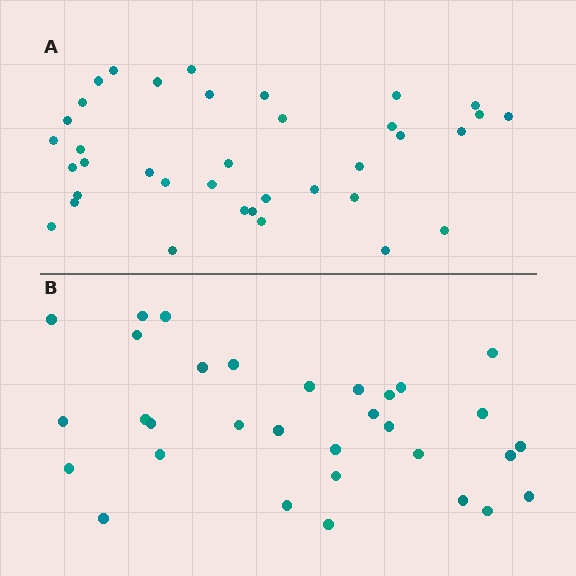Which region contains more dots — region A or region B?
Region A (the top region) has more dots.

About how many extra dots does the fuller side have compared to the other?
Region A has about 5 more dots than region B.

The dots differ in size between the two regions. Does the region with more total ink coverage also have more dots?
No. Region B has more total ink coverage because its dots are larger, but region A actually contains more individual dots. Total area can be misleading — the number of items is what matters here.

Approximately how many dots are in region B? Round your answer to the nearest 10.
About 30 dots. (The exact count is 32, which rounds to 30.)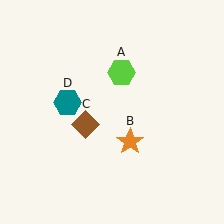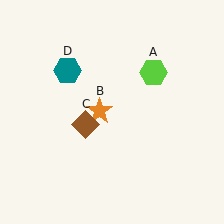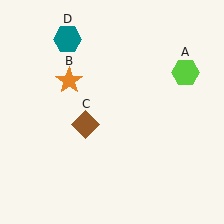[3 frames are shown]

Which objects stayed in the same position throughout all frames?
Brown diamond (object C) remained stationary.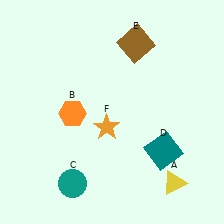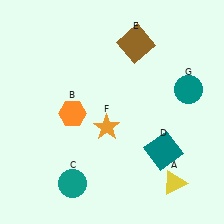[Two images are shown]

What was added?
A teal circle (G) was added in Image 2.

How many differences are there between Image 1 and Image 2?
There is 1 difference between the two images.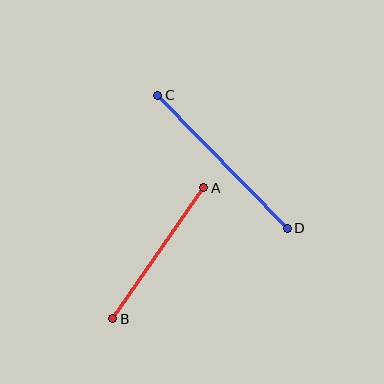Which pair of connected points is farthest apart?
Points C and D are farthest apart.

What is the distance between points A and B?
The distance is approximately 159 pixels.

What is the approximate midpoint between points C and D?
The midpoint is at approximately (223, 162) pixels.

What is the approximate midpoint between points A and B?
The midpoint is at approximately (158, 253) pixels.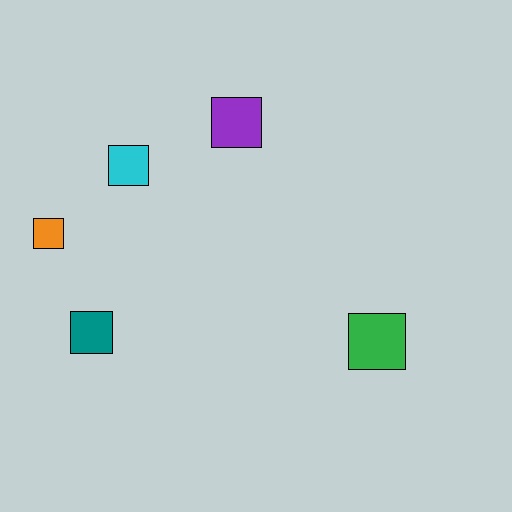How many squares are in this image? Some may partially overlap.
There are 5 squares.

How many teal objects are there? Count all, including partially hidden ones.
There is 1 teal object.